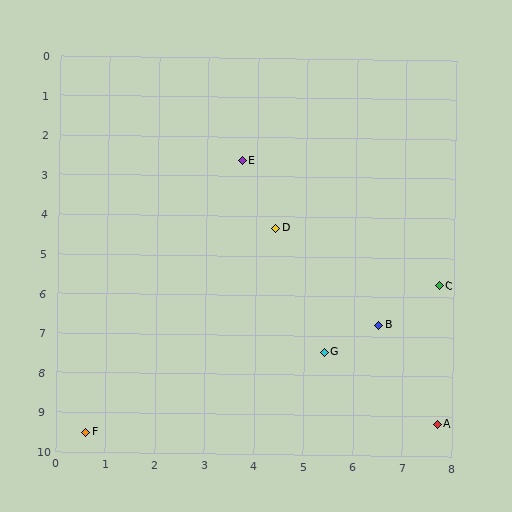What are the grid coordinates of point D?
Point D is at approximately (4.4, 4.3).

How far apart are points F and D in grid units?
Points F and D are about 6.4 grid units apart.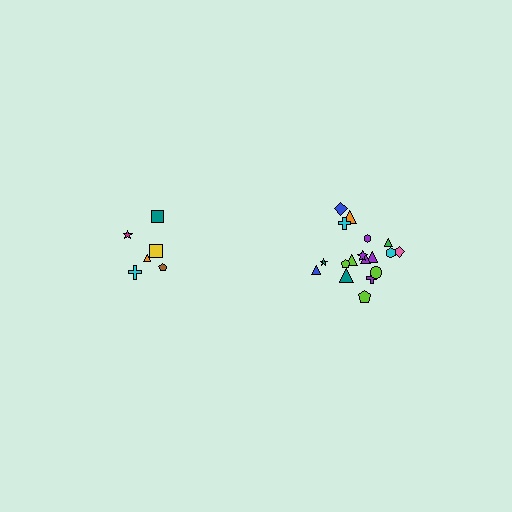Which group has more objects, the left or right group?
The right group.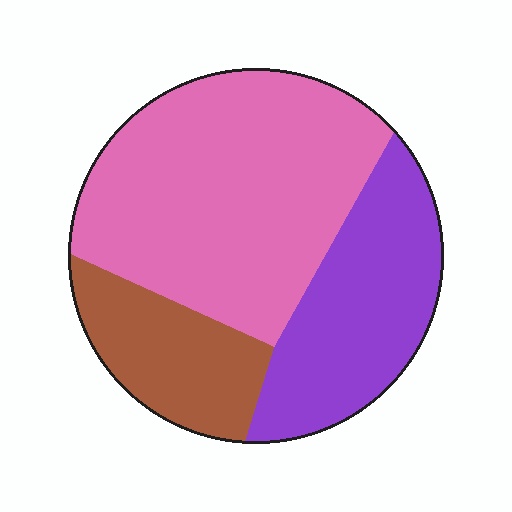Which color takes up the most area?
Pink, at roughly 50%.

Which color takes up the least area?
Brown, at roughly 20%.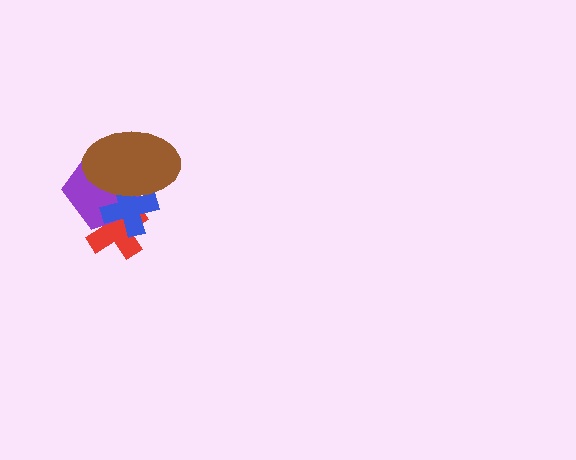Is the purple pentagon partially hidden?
Yes, it is partially covered by another shape.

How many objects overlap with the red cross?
3 objects overlap with the red cross.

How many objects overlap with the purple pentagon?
3 objects overlap with the purple pentagon.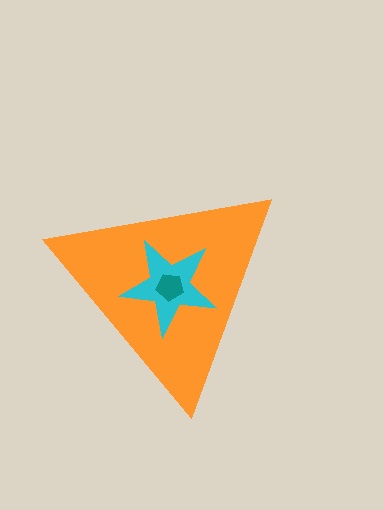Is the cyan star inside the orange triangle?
Yes.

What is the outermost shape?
The orange triangle.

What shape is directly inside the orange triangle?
The cyan star.